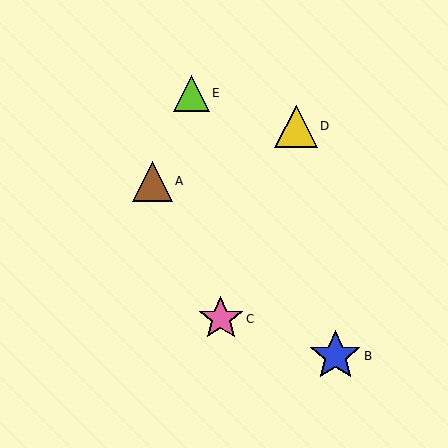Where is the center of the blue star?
The center of the blue star is at (335, 356).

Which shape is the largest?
The blue star (labeled B) is the largest.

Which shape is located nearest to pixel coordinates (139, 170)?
The brown triangle (labeled A) at (152, 181) is nearest to that location.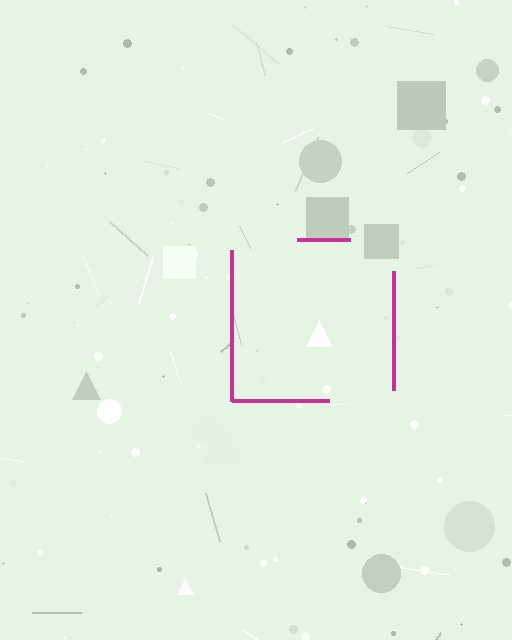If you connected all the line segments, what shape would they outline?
They would outline a square.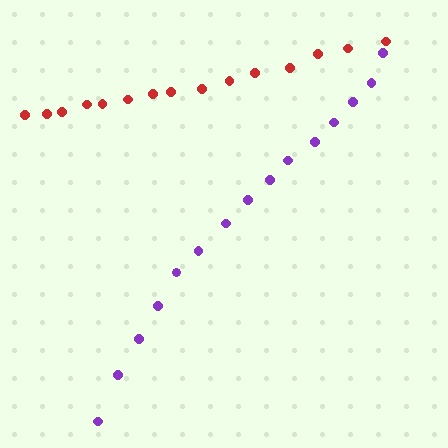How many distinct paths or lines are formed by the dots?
There are 2 distinct paths.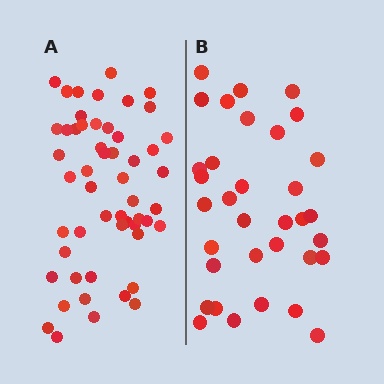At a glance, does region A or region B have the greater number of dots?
Region A (the left region) has more dots.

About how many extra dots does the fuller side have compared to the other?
Region A has approximately 20 more dots than region B.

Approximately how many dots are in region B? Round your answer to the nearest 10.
About 30 dots. (The exact count is 34, which rounds to 30.)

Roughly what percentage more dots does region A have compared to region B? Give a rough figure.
About 55% more.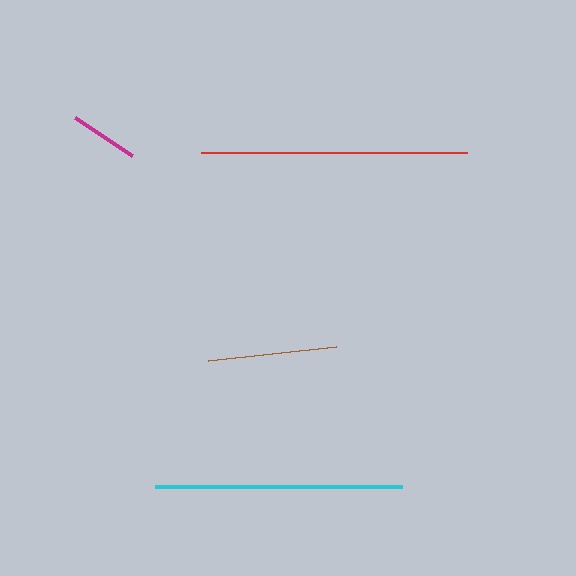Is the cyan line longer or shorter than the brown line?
The cyan line is longer than the brown line.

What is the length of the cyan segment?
The cyan segment is approximately 247 pixels long.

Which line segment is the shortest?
The magenta line is the shortest at approximately 68 pixels.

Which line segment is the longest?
The red line is the longest at approximately 266 pixels.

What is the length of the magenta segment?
The magenta segment is approximately 68 pixels long.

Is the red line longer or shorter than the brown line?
The red line is longer than the brown line.